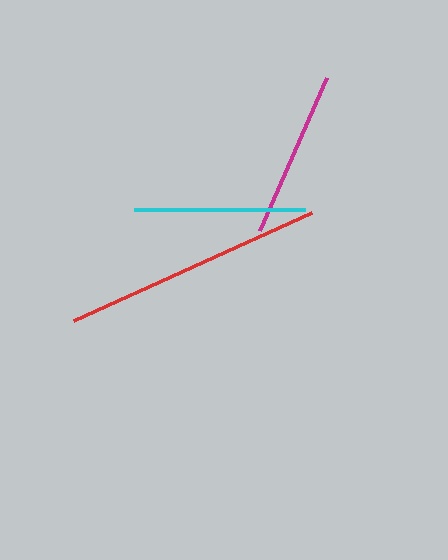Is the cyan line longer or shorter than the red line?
The red line is longer than the cyan line.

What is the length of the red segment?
The red segment is approximately 261 pixels long.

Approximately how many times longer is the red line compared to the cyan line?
The red line is approximately 1.5 times the length of the cyan line.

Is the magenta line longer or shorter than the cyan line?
The cyan line is longer than the magenta line.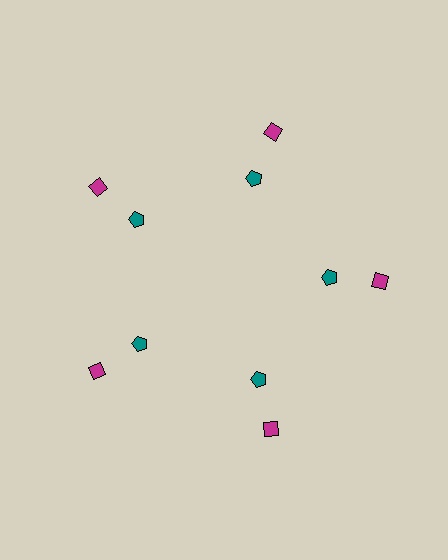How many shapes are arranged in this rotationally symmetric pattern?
There are 10 shapes, arranged in 5 groups of 2.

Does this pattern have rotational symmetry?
Yes, this pattern has 5-fold rotational symmetry. It looks the same after rotating 72 degrees around the center.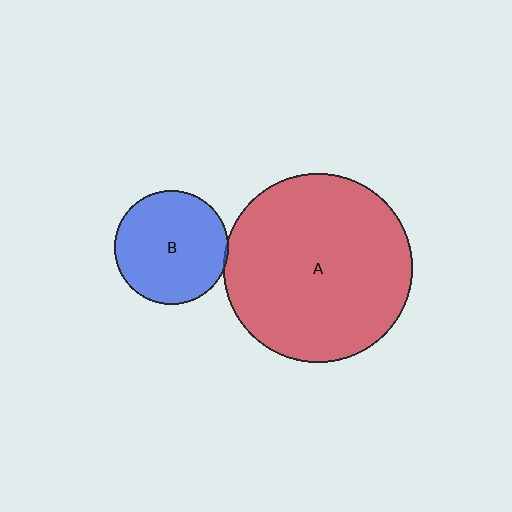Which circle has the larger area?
Circle A (red).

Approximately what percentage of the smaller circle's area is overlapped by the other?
Approximately 5%.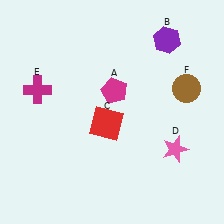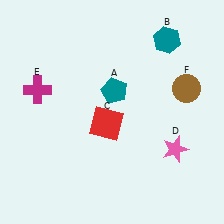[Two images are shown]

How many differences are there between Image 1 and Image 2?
There are 2 differences between the two images.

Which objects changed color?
A changed from magenta to teal. B changed from purple to teal.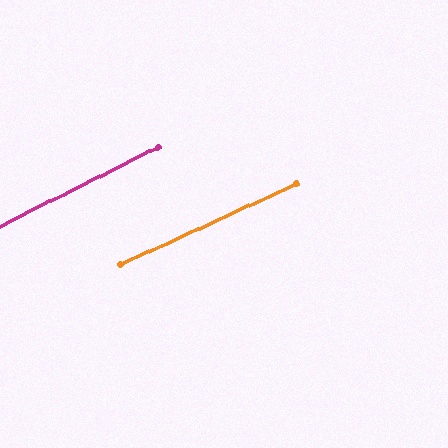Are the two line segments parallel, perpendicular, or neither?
Parallel — their directions differ by only 1.7°.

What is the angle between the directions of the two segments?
Approximately 2 degrees.